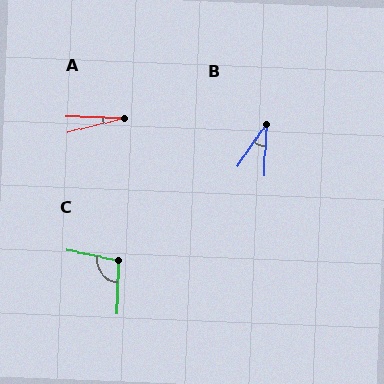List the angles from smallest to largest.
A (15°), B (31°), C (100°).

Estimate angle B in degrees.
Approximately 31 degrees.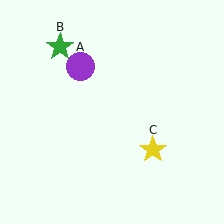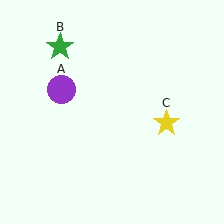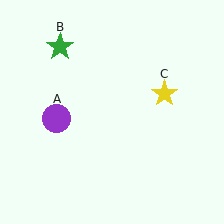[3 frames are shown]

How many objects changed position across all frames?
2 objects changed position: purple circle (object A), yellow star (object C).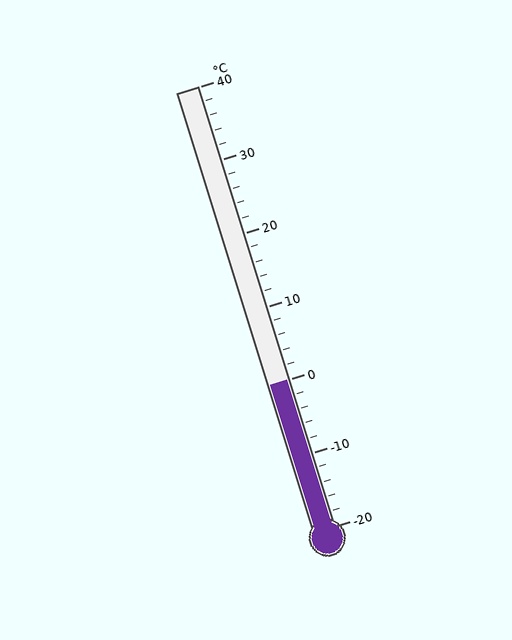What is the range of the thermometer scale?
The thermometer scale ranges from -20°C to 40°C.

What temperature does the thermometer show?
The thermometer shows approximately 0°C.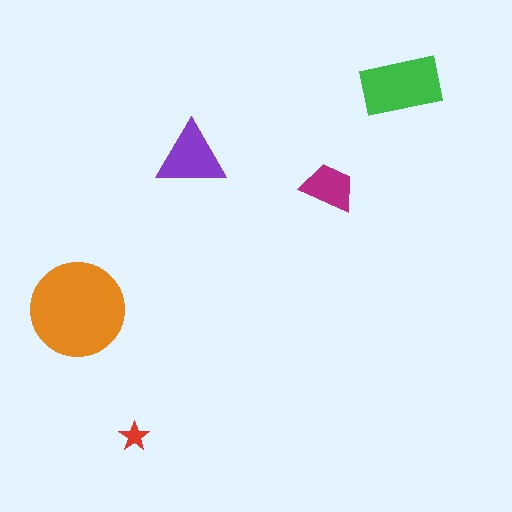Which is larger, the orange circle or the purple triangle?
The orange circle.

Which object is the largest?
The orange circle.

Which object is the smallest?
The red star.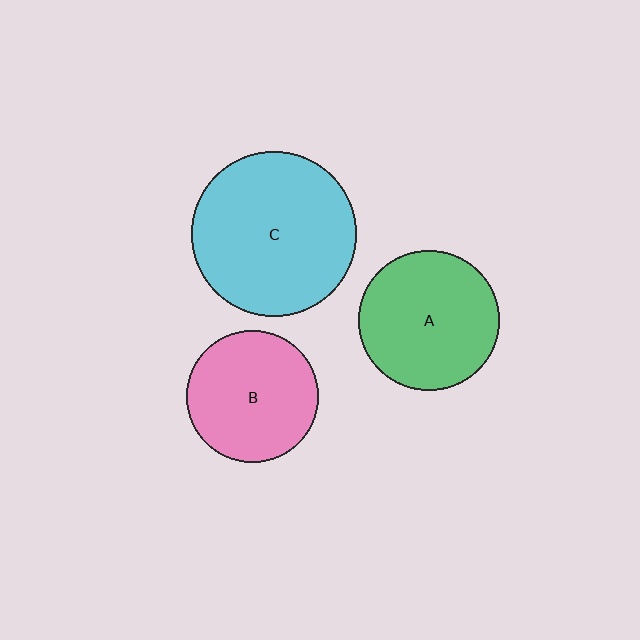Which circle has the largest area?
Circle C (cyan).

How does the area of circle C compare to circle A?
Approximately 1.4 times.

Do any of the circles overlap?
No, none of the circles overlap.